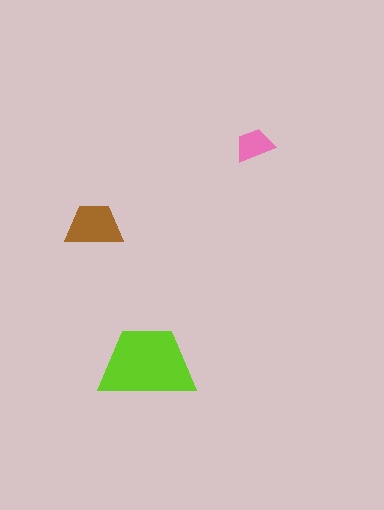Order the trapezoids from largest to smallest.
the lime one, the brown one, the pink one.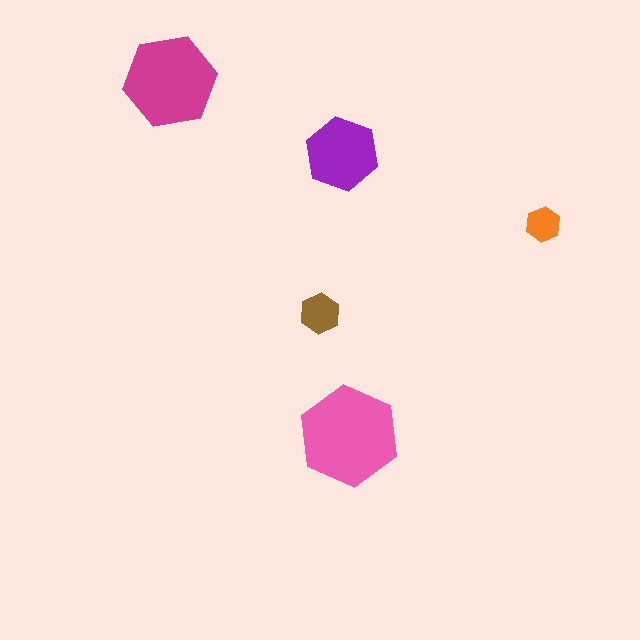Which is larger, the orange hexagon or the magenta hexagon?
The magenta one.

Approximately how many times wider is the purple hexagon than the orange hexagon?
About 2 times wider.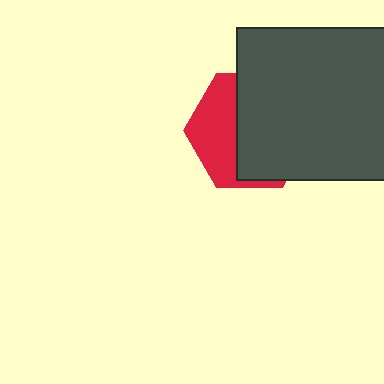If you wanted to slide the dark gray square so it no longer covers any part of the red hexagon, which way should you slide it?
Slide it right — that is the most direct way to separate the two shapes.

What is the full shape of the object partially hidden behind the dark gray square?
The partially hidden object is a red hexagon.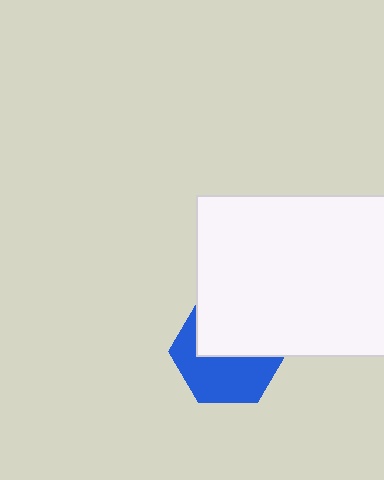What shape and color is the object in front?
The object in front is a white rectangle.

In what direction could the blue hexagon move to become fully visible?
The blue hexagon could move down. That would shift it out from behind the white rectangle entirely.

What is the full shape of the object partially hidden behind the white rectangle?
The partially hidden object is a blue hexagon.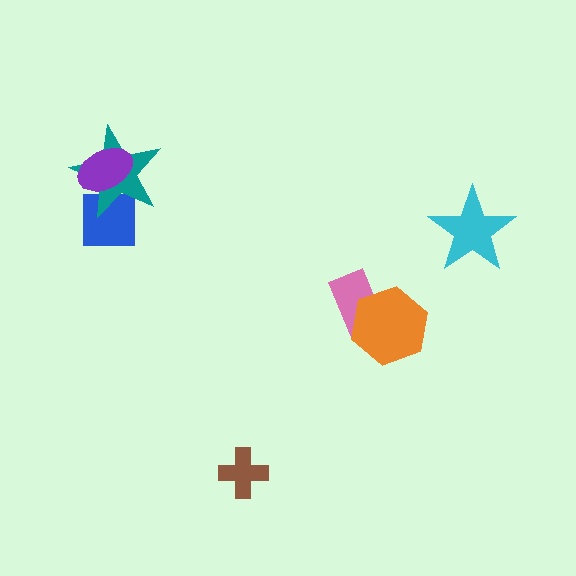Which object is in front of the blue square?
The teal star is in front of the blue square.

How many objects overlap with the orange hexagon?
1 object overlaps with the orange hexagon.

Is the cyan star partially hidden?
No, no other shape covers it.